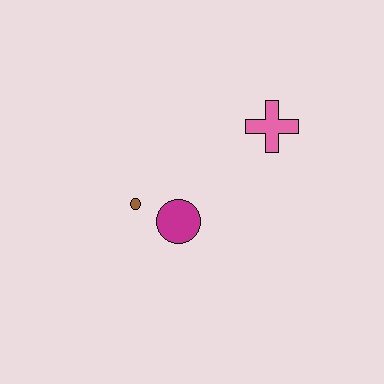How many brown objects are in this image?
There is 1 brown object.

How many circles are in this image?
There are 2 circles.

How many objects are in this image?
There are 3 objects.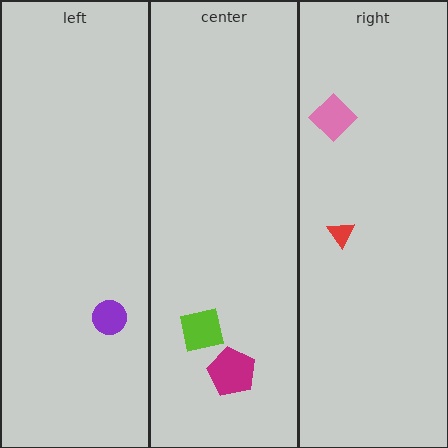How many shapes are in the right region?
2.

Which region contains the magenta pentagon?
The center region.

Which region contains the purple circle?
The left region.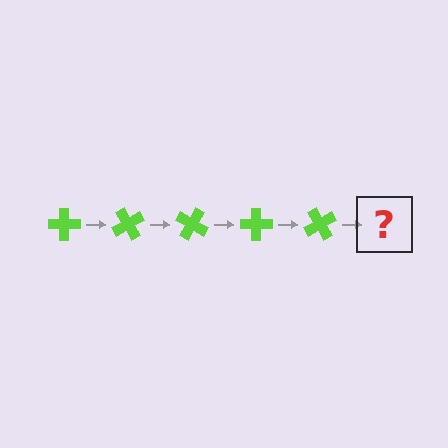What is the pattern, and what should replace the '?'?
The pattern is that the cross rotates 60 degrees each step. The '?' should be a lime cross rotated 300 degrees.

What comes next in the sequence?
The next element should be a lime cross rotated 300 degrees.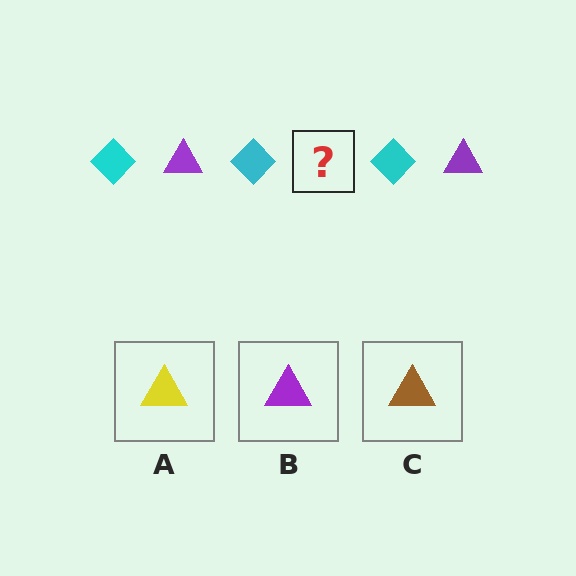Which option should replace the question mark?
Option B.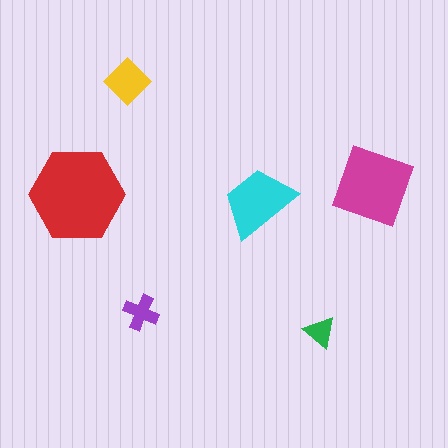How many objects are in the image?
There are 6 objects in the image.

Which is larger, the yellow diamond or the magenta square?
The magenta square.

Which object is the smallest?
The green triangle.